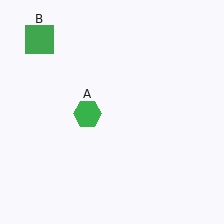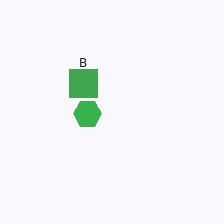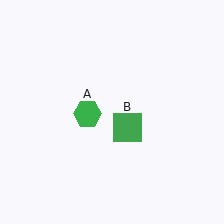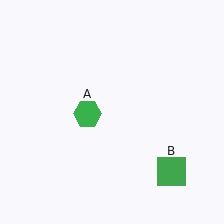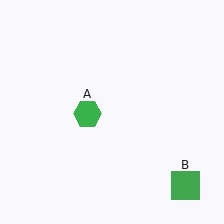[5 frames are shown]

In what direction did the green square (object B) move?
The green square (object B) moved down and to the right.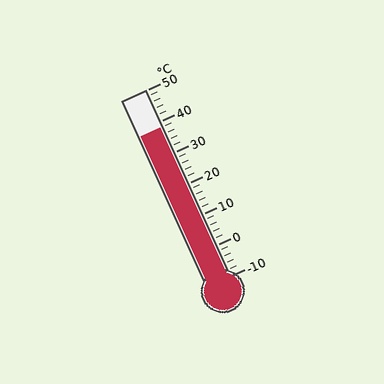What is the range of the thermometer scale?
The thermometer scale ranges from -10°C to 50°C.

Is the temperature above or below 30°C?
The temperature is above 30°C.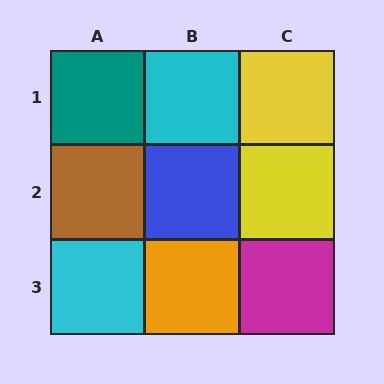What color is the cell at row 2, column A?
Brown.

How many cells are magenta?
1 cell is magenta.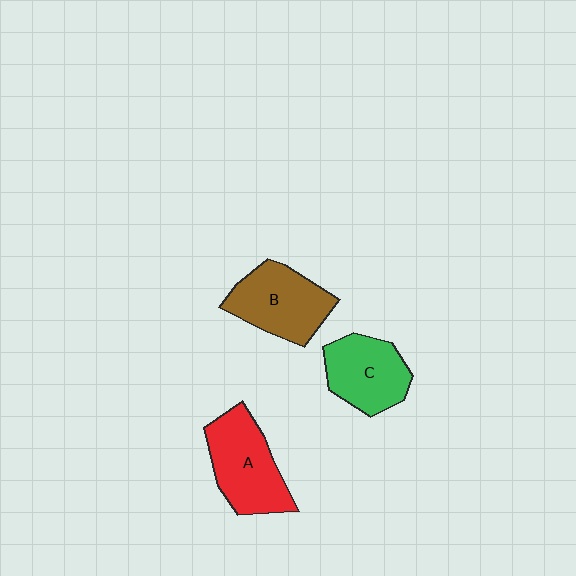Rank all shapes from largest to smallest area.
From largest to smallest: A (red), B (brown), C (green).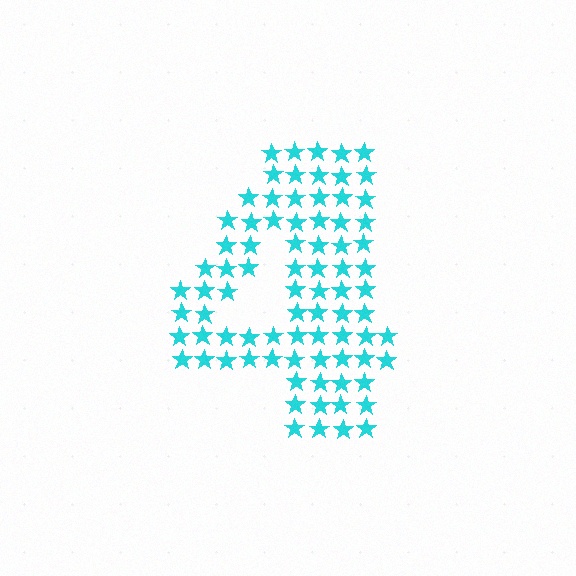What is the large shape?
The large shape is the digit 4.